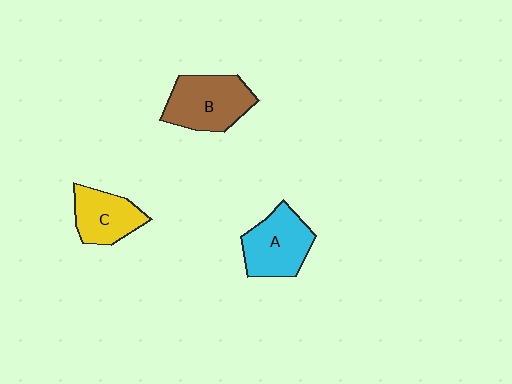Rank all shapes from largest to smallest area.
From largest to smallest: B (brown), A (cyan), C (yellow).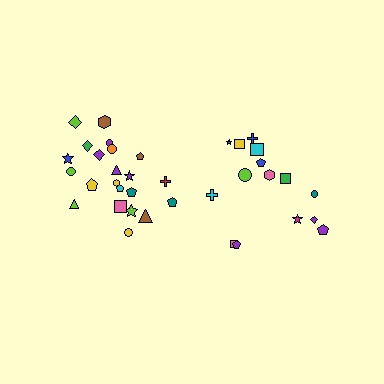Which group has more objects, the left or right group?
The left group.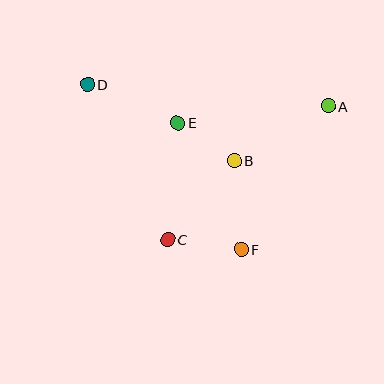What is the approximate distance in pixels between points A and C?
The distance between A and C is approximately 209 pixels.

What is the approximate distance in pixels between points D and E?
The distance between D and E is approximately 98 pixels.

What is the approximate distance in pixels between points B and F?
The distance between B and F is approximately 89 pixels.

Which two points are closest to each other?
Points B and E are closest to each other.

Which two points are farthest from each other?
Points A and D are farthest from each other.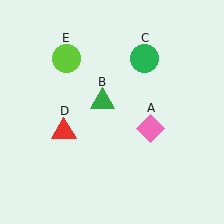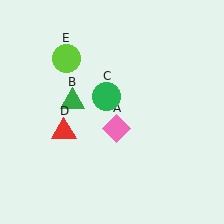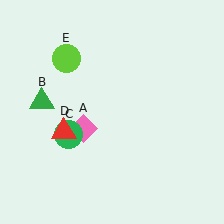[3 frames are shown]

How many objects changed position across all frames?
3 objects changed position: pink diamond (object A), green triangle (object B), green circle (object C).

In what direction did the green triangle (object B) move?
The green triangle (object B) moved left.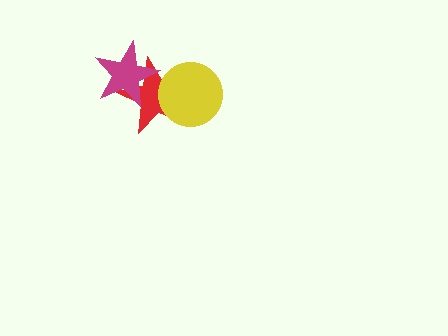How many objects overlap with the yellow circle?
1 object overlaps with the yellow circle.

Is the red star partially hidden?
Yes, it is partially covered by another shape.